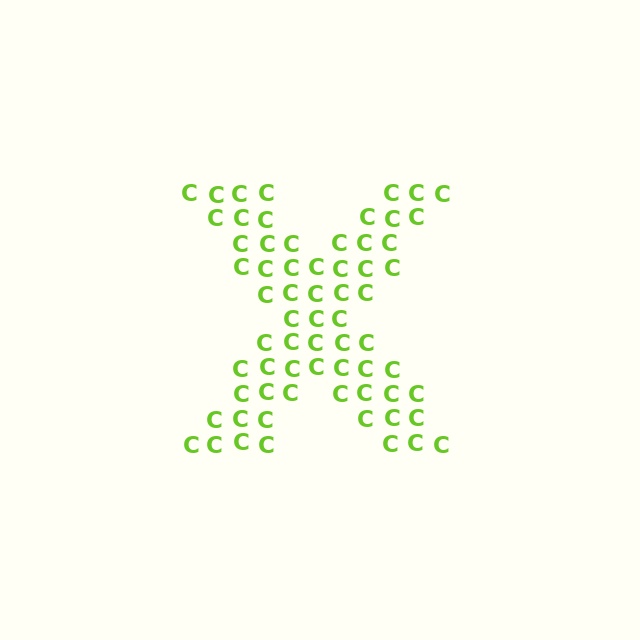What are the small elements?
The small elements are letter C's.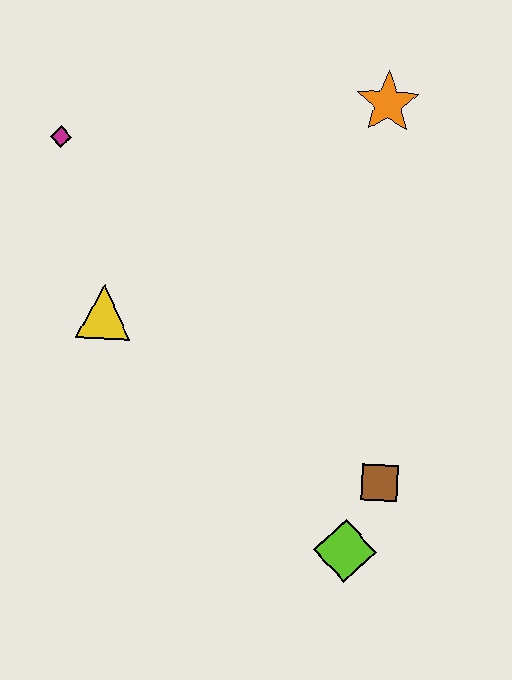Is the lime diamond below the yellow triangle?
Yes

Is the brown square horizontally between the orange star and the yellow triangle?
No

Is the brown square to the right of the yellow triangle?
Yes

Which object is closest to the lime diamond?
The brown square is closest to the lime diamond.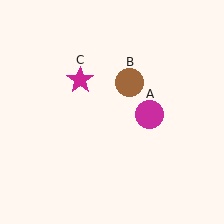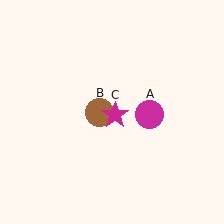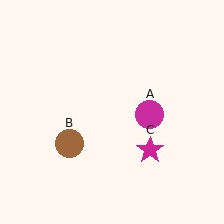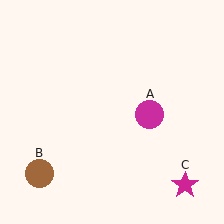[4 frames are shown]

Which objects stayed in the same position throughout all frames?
Magenta circle (object A) remained stationary.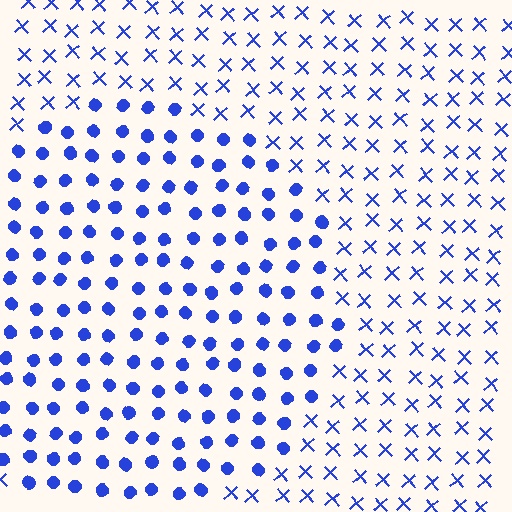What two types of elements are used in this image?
The image uses circles inside the circle region and X marks outside it.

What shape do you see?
I see a circle.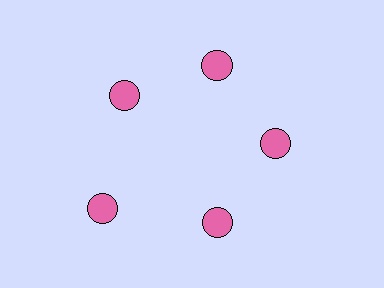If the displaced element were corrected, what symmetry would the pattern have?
It would have 5-fold rotational symmetry — the pattern would map onto itself every 72 degrees.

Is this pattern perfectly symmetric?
No. The 5 pink circles are arranged in a ring, but one element near the 8 o'clock position is pushed outward from the center, breaking the 5-fold rotational symmetry.